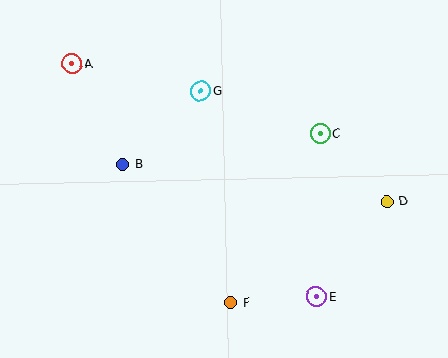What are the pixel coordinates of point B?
Point B is at (122, 164).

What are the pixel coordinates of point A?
Point A is at (72, 64).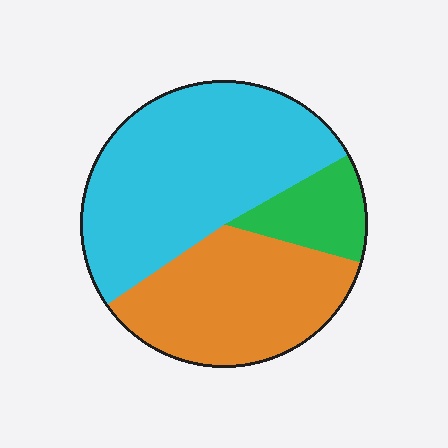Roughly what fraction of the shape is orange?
Orange takes up about three eighths (3/8) of the shape.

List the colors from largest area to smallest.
From largest to smallest: cyan, orange, green.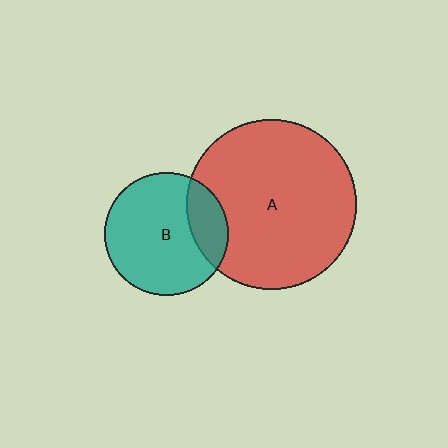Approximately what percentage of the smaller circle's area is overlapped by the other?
Approximately 20%.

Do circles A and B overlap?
Yes.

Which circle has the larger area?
Circle A (red).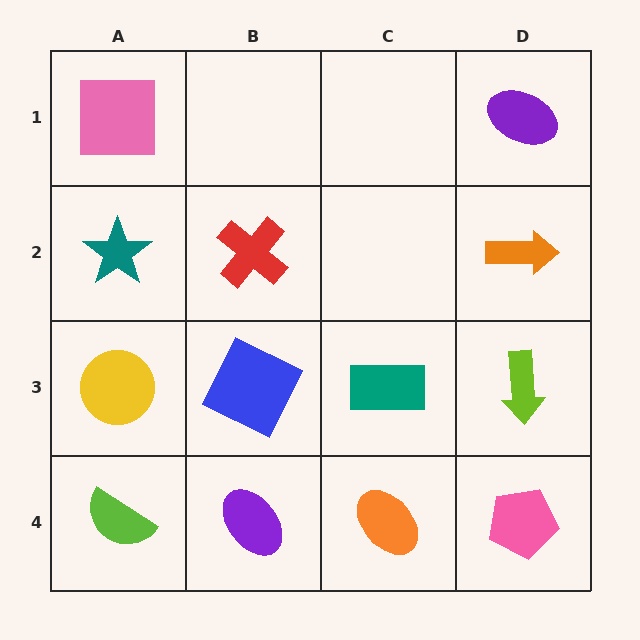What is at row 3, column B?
A blue square.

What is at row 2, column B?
A red cross.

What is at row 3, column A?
A yellow circle.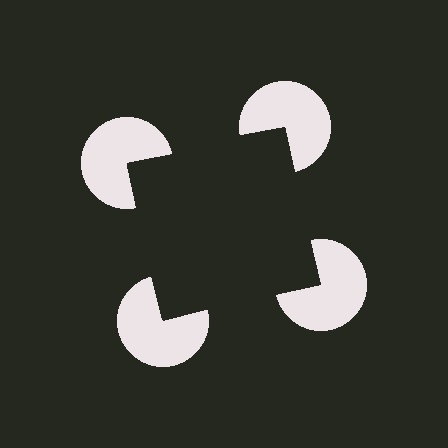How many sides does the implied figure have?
4 sides.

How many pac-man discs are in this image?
There are 4 — one at each vertex of the illusory square.